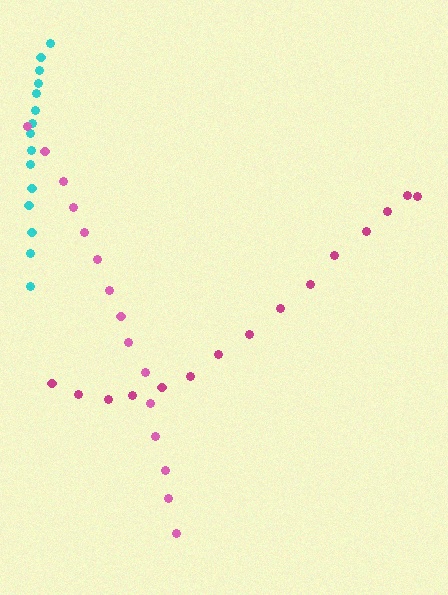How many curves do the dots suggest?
There are 3 distinct paths.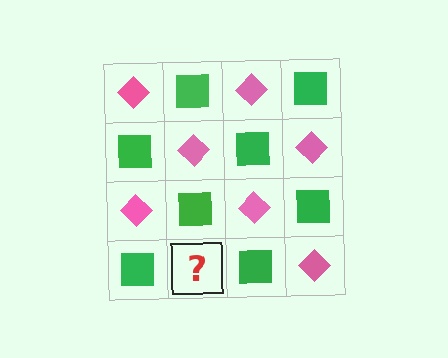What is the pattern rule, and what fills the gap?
The rule is that it alternates pink diamond and green square in a checkerboard pattern. The gap should be filled with a pink diamond.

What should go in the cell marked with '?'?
The missing cell should contain a pink diamond.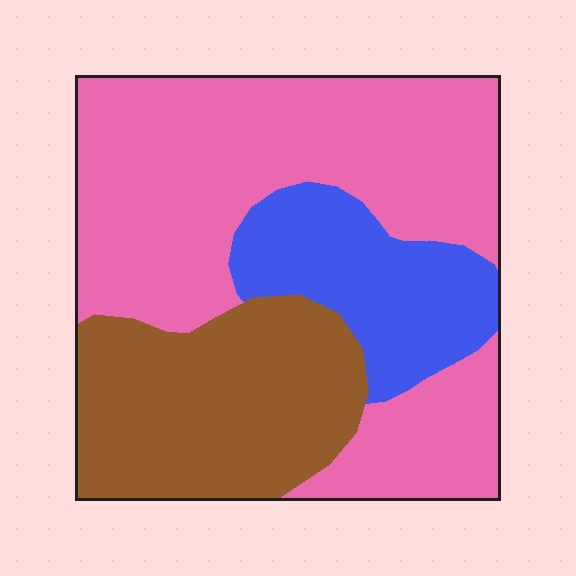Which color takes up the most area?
Pink, at roughly 55%.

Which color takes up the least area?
Blue, at roughly 20%.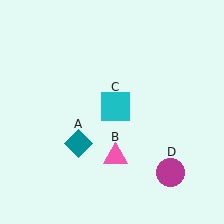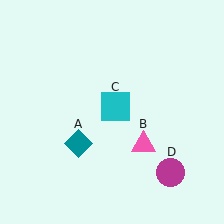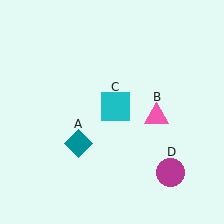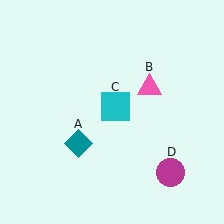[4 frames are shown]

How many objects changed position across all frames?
1 object changed position: pink triangle (object B).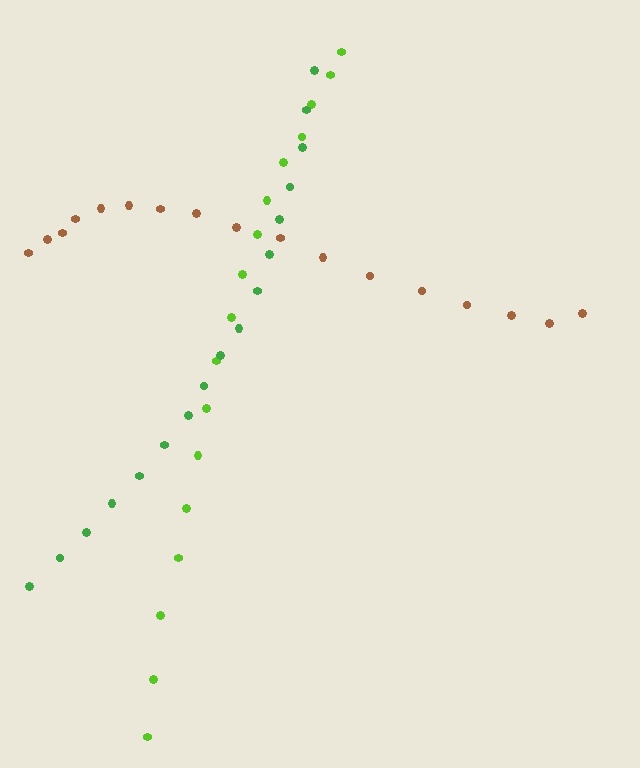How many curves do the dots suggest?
There are 3 distinct paths.